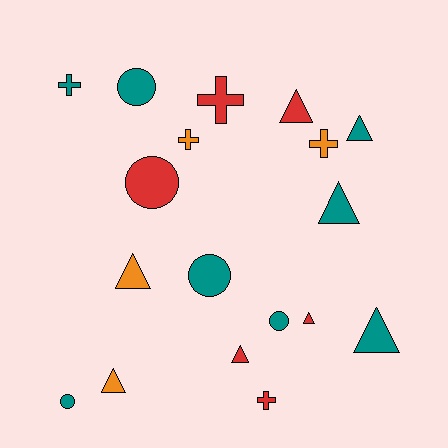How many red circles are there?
There is 1 red circle.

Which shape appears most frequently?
Triangle, with 8 objects.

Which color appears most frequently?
Teal, with 8 objects.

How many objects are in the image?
There are 18 objects.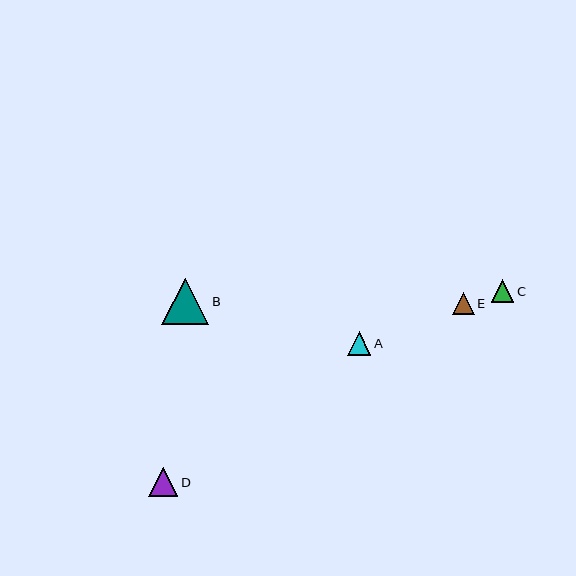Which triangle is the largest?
Triangle B is the largest with a size of approximately 47 pixels.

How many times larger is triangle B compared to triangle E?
Triangle B is approximately 2.1 times the size of triangle E.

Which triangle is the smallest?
Triangle E is the smallest with a size of approximately 22 pixels.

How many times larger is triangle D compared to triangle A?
Triangle D is approximately 1.3 times the size of triangle A.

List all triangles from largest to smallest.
From largest to smallest: B, D, A, C, E.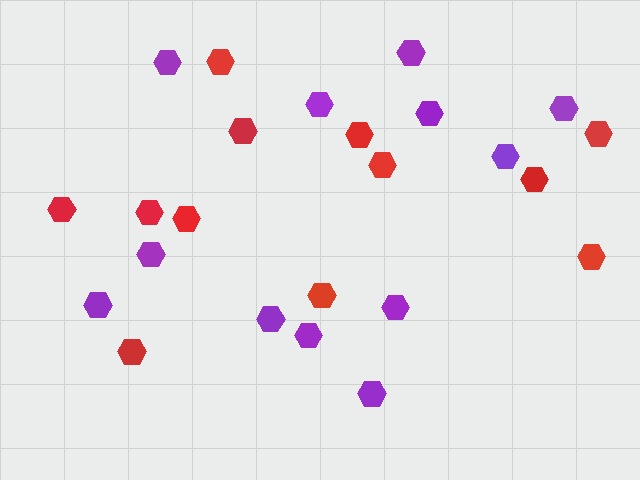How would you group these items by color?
There are 2 groups: one group of red hexagons (12) and one group of purple hexagons (12).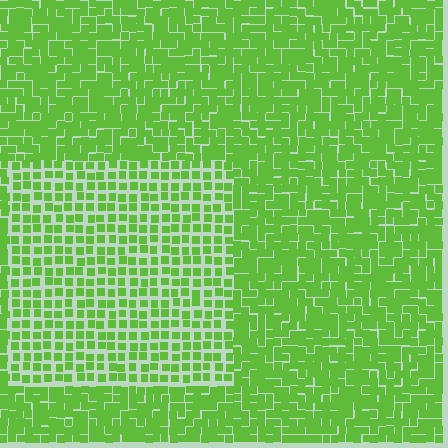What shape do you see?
I see a rectangle.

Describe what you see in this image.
The image contains small lime elements arranged at two different densities. A rectangle-shaped region is visible where the elements are less densely packed than the surrounding area.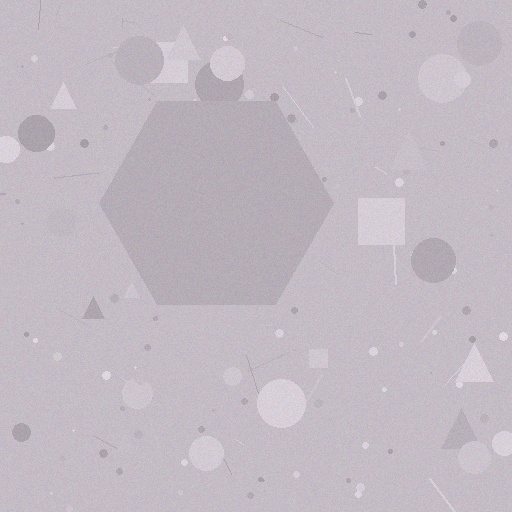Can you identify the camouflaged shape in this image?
The camouflaged shape is a hexagon.